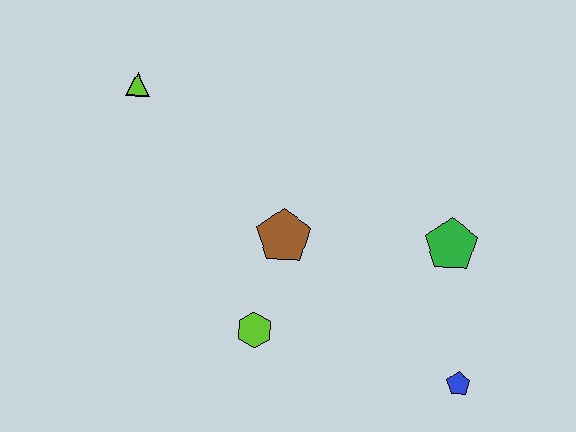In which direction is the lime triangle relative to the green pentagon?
The lime triangle is to the left of the green pentagon.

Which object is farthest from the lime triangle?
The blue pentagon is farthest from the lime triangle.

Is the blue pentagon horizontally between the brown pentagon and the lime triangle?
No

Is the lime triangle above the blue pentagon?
Yes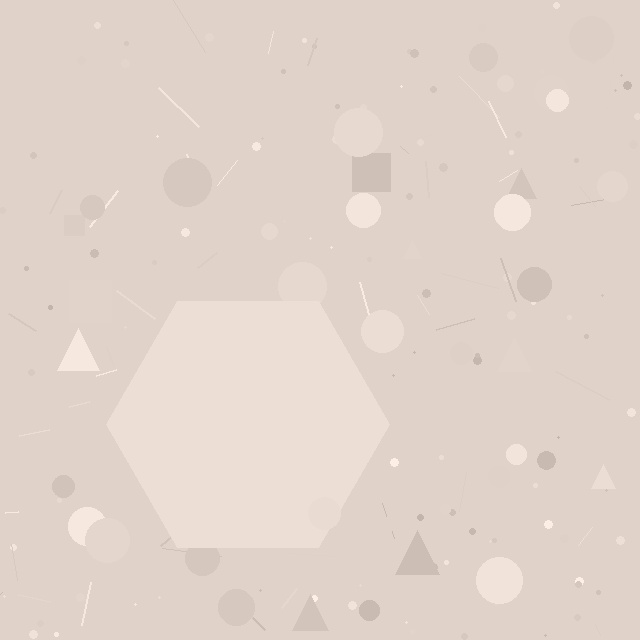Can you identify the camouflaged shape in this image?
The camouflaged shape is a hexagon.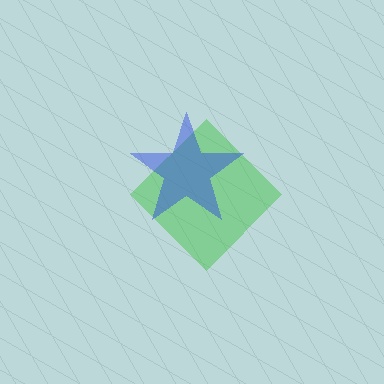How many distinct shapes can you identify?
There are 2 distinct shapes: a green diamond, a blue star.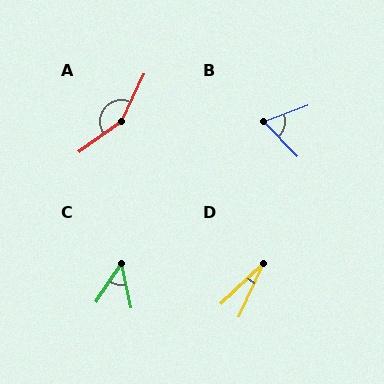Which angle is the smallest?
D, at approximately 22 degrees.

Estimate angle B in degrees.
Approximately 67 degrees.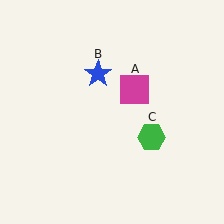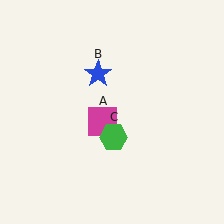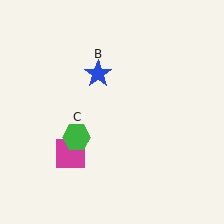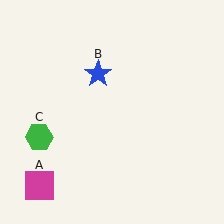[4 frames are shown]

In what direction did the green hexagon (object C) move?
The green hexagon (object C) moved left.